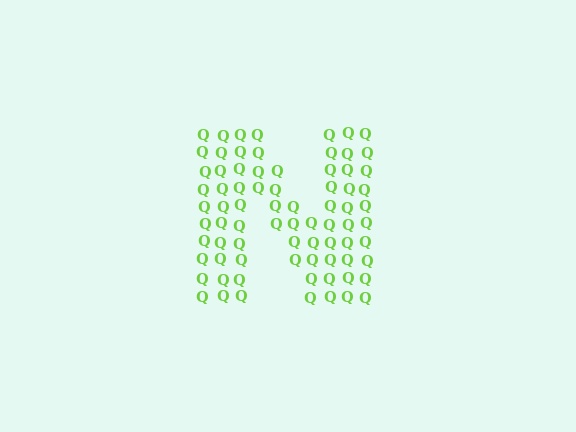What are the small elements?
The small elements are letter Q's.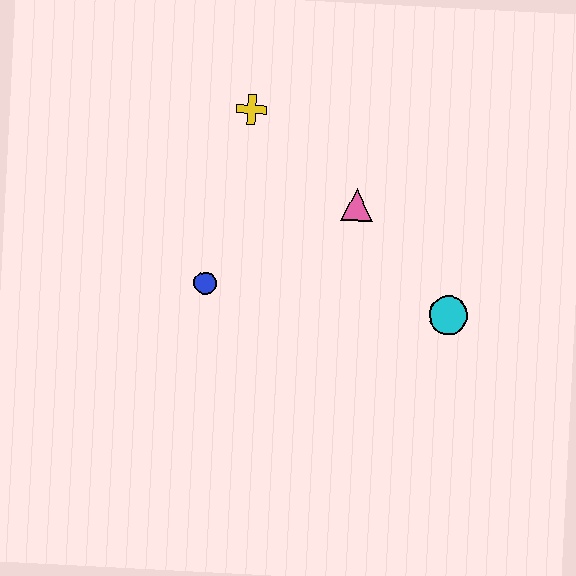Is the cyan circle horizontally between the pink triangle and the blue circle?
No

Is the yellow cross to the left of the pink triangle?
Yes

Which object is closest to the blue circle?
The pink triangle is closest to the blue circle.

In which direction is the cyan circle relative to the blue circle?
The cyan circle is to the right of the blue circle.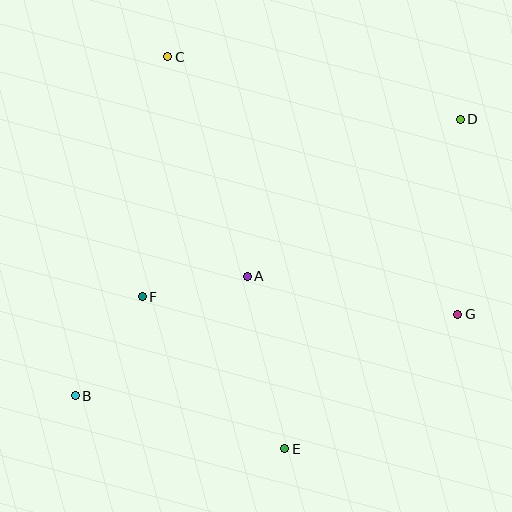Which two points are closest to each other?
Points A and F are closest to each other.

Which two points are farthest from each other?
Points B and D are farthest from each other.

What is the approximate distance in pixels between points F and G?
The distance between F and G is approximately 316 pixels.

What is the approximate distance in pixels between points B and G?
The distance between B and G is approximately 391 pixels.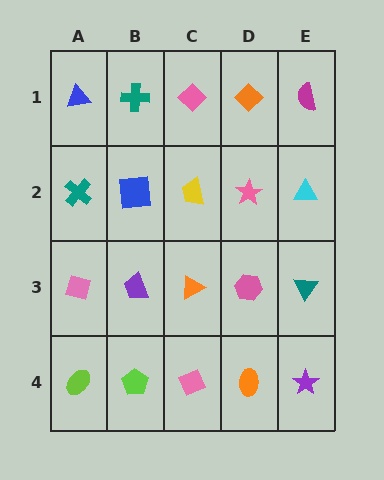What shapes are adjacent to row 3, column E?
A cyan triangle (row 2, column E), a purple star (row 4, column E), a pink hexagon (row 3, column D).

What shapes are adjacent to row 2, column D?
An orange diamond (row 1, column D), a pink hexagon (row 3, column D), a yellow trapezoid (row 2, column C), a cyan triangle (row 2, column E).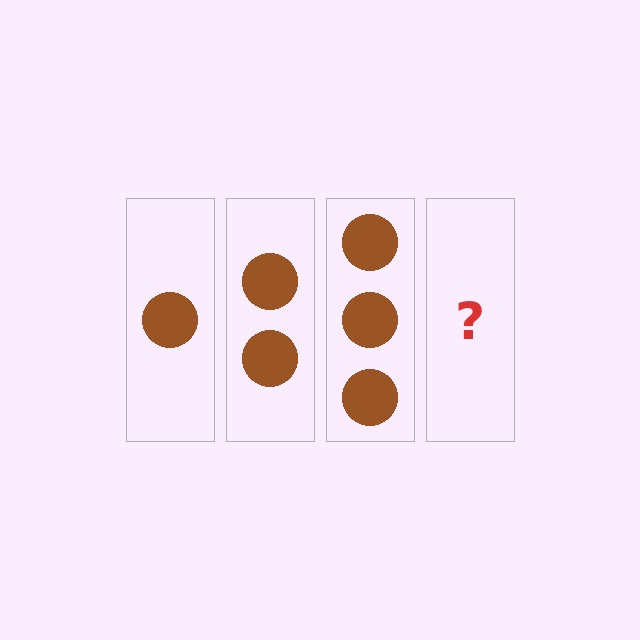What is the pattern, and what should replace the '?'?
The pattern is that each step adds one more circle. The '?' should be 4 circles.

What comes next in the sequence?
The next element should be 4 circles.